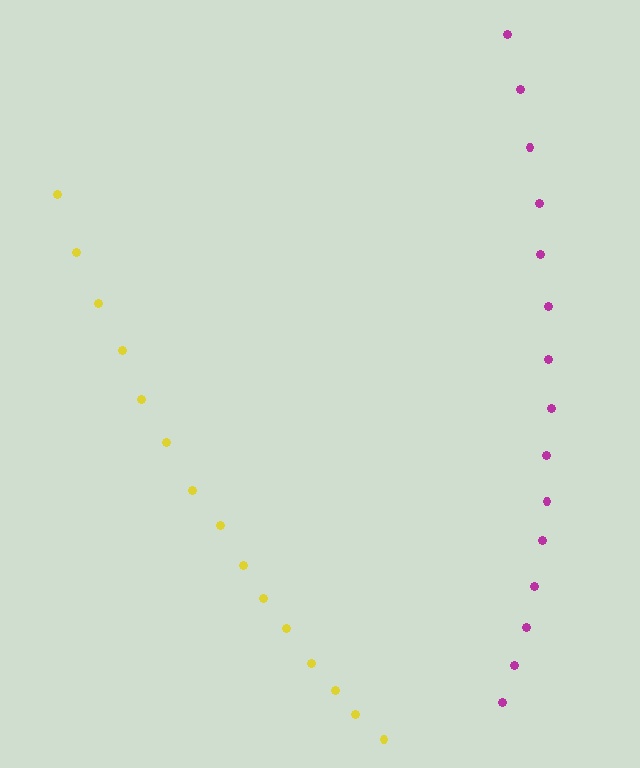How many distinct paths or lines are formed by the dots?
There are 2 distinct paths.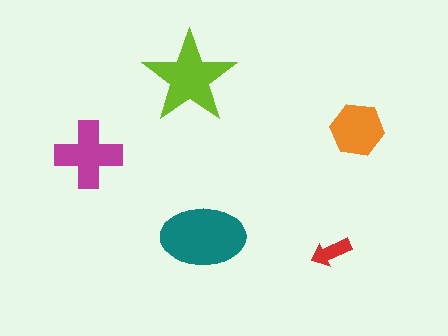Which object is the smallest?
The red arrow.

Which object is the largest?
The teal ellipse.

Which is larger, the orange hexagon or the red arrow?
The orange hexagon.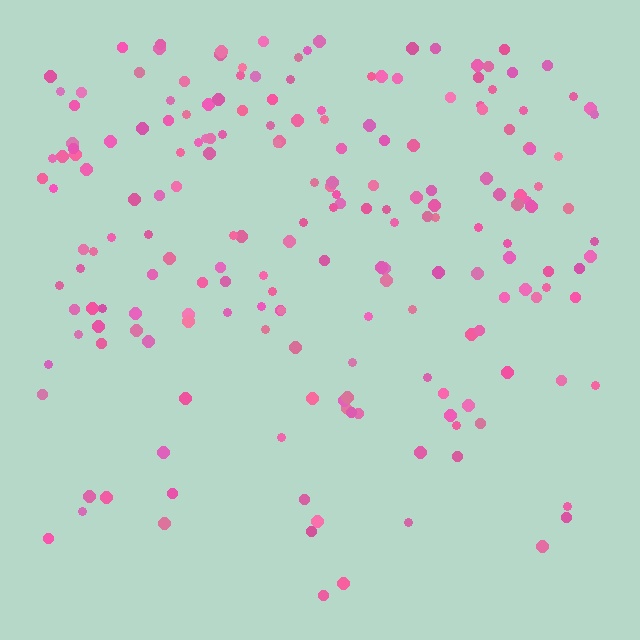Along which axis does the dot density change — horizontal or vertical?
Vertical.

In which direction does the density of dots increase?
From bottom to top, with the top side densest.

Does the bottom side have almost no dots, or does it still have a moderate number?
Still a moderate number, just noticeably fewer than the top.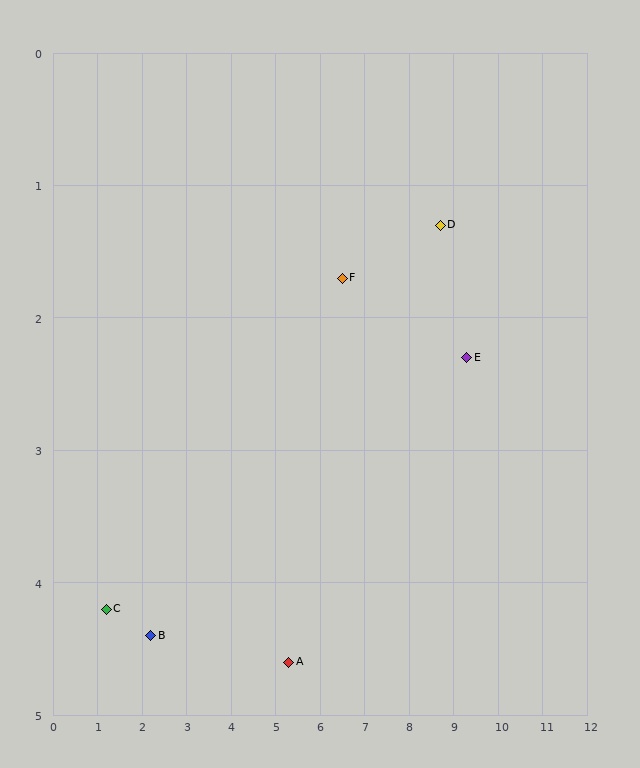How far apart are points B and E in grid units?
Points B and E are about 7.4 grid units apart.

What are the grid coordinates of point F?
Point F is at approximately (6.5, 1.7).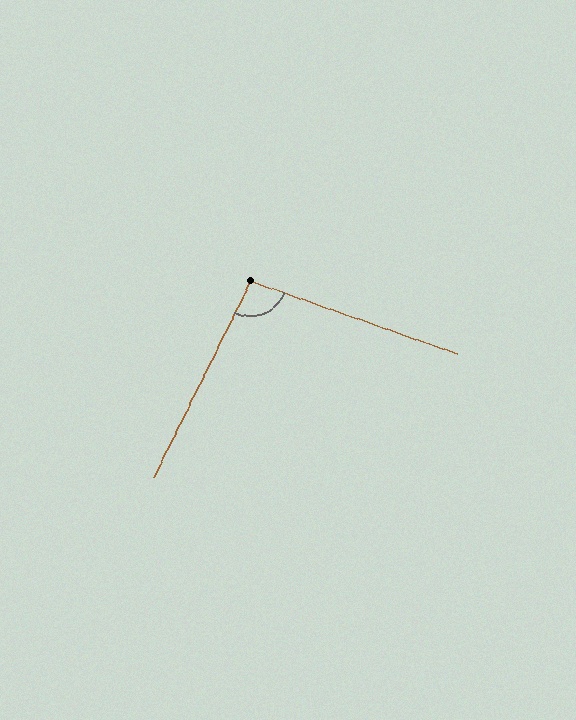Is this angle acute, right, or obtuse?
It is obtuse.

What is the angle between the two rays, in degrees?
Approximately 97 degrees.